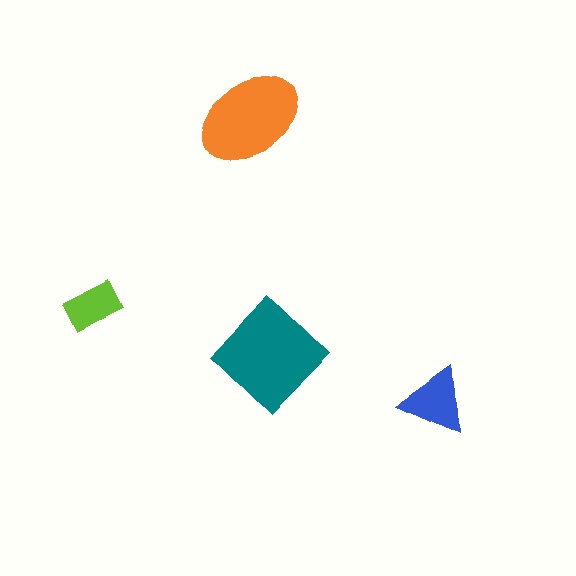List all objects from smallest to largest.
The lime rectangle, the blue triangle, the orange ellipse, the teal diamond.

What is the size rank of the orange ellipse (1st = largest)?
2nd.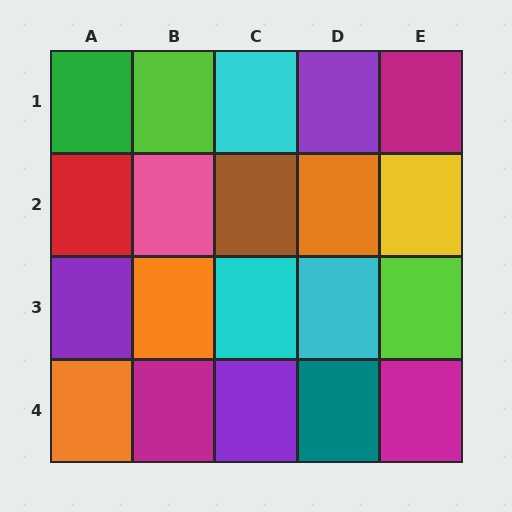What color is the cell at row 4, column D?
Teal.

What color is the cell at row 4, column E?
Magenta.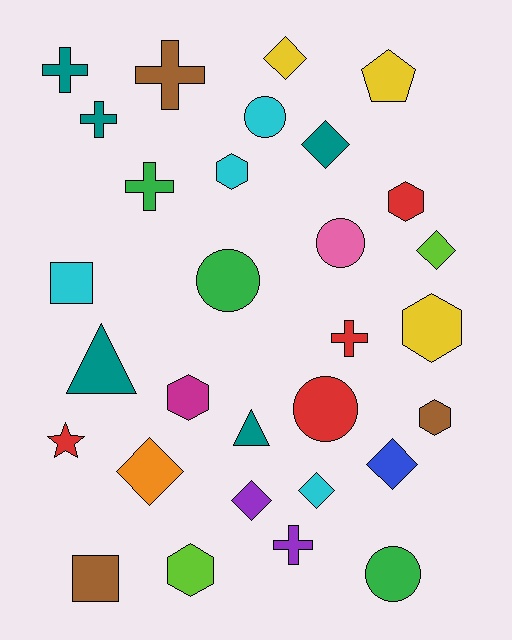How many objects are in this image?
There are 30 objects.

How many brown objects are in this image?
There are 3 brown objects.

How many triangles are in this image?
There are 2 triangles.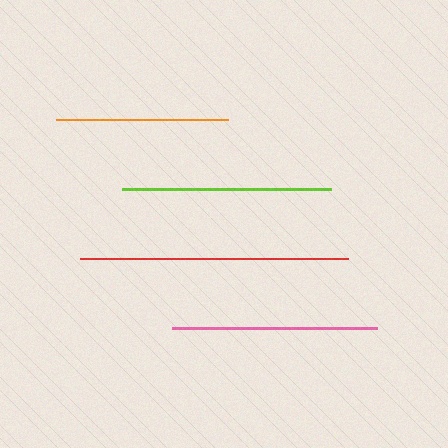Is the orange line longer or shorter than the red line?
The red line is longer than the orange line.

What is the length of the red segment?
The red segment is approximately 268 pixels long.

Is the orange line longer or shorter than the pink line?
The pink line is longer than the orange line.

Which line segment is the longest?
The red line is the longest at approximately 268 pixels.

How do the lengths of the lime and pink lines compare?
The lime and pink lines are approximately the same length.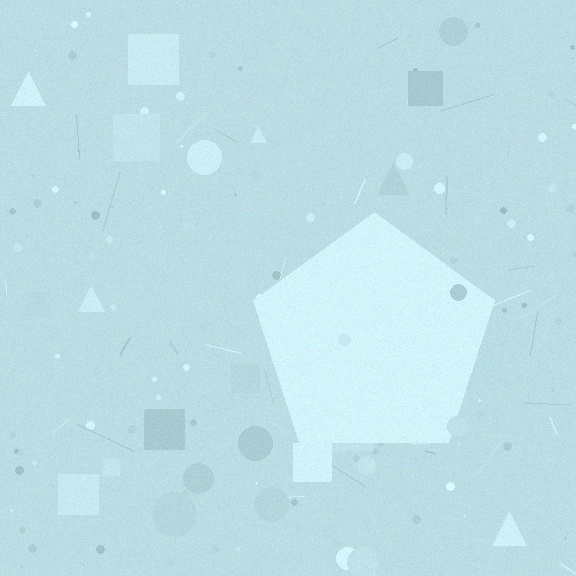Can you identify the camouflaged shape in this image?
The camouflaged shape is a pentagon.